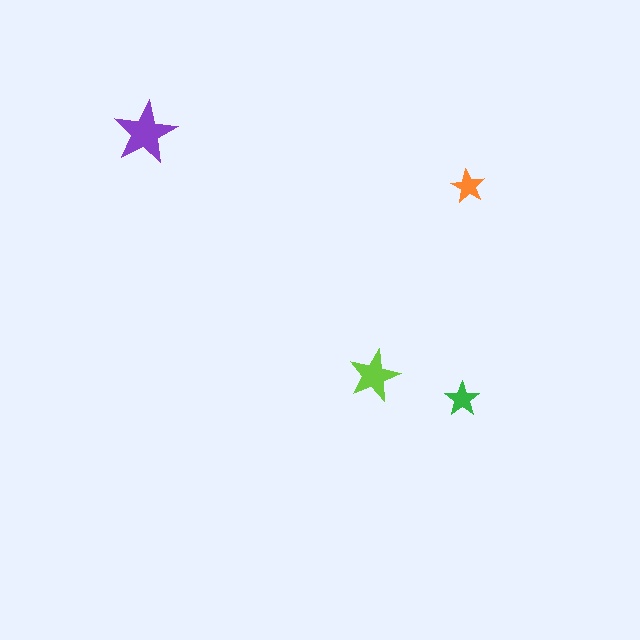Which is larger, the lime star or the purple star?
The purple one.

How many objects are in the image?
There are 4 objects in the image.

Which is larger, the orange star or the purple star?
The purple one.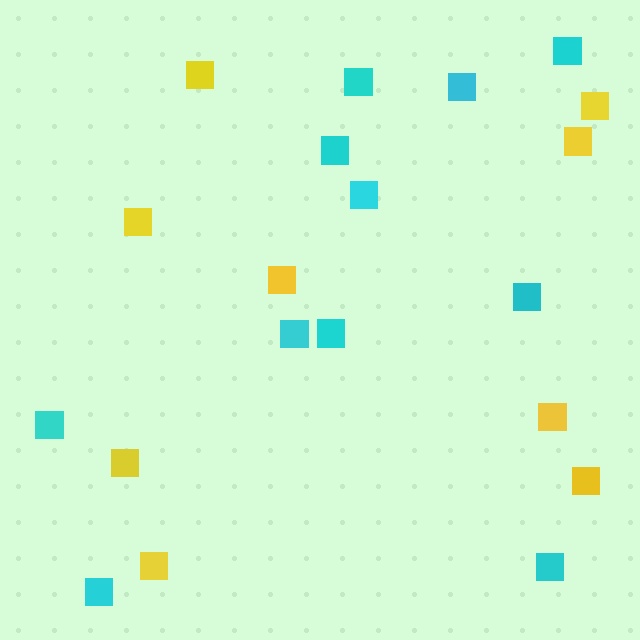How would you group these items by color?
There are 2 groups: one group of cyan squares (11) and one group of yellow squares (9).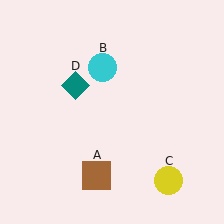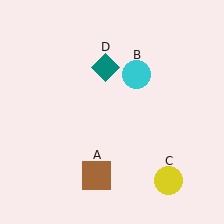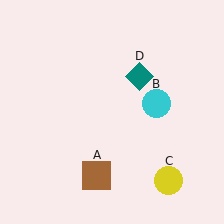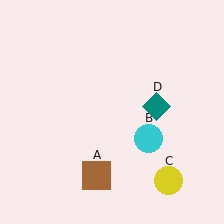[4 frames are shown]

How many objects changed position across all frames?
2 objects changed position: cyan circle (object B), teal diamond (object D).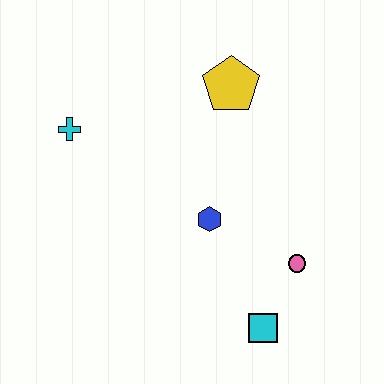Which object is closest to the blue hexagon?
The pink circle is closest to the blue hexagon.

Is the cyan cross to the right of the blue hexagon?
No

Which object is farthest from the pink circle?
The cyan cross is farthest from the pink circle.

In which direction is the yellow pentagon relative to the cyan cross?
The yellow pentagon is to the right of the cyan cross.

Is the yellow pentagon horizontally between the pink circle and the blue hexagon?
Yes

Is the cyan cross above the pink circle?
Yes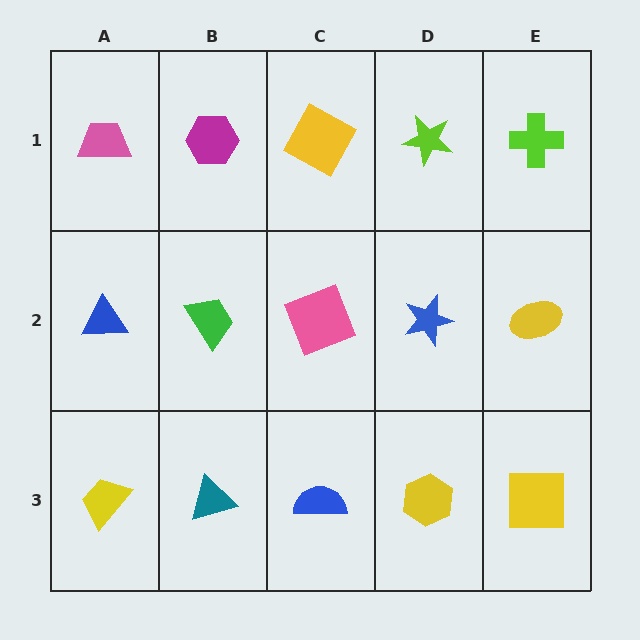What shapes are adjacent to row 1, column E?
A yellow ellipse (row 2, column E), a lime star (row 1, column D).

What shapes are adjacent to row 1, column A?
A blue triangle (row 2, column A), a magenta hexagon (row 1, column B).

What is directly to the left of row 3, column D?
A blue semicircle.